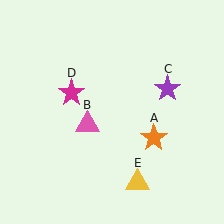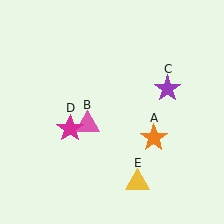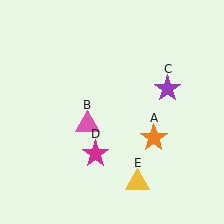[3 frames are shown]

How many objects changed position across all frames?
1 object changed position: magenta star (object D).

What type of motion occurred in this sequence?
The magenta star (object D) rotated counterclockwise around the center of the scene.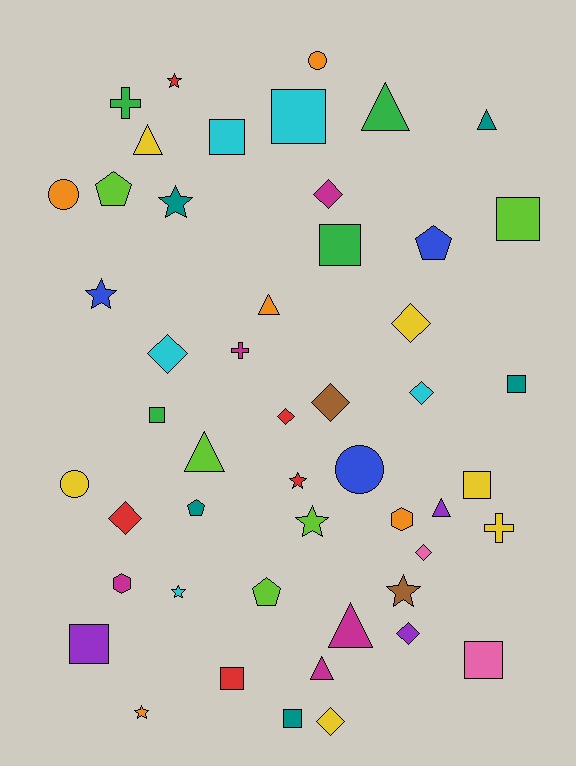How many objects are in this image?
There are 50 objects.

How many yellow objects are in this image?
There are 6 yellow objects.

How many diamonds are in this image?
There are 10 diamonds.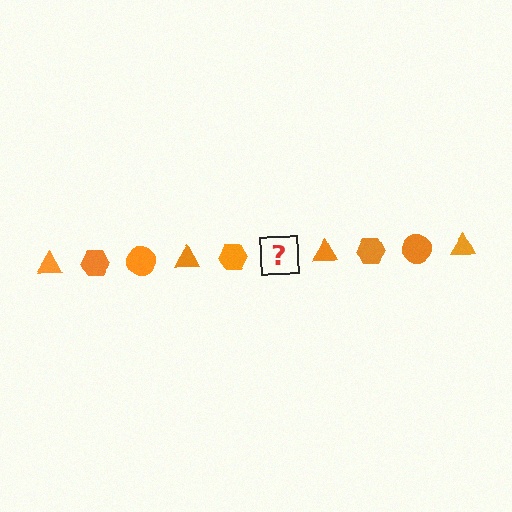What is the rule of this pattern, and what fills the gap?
The rule is that the pattern cycles through triangle, hexagon, circle shapes in orange. The gap should be filled with an orange circle.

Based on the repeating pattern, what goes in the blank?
The blank should be an orange circle.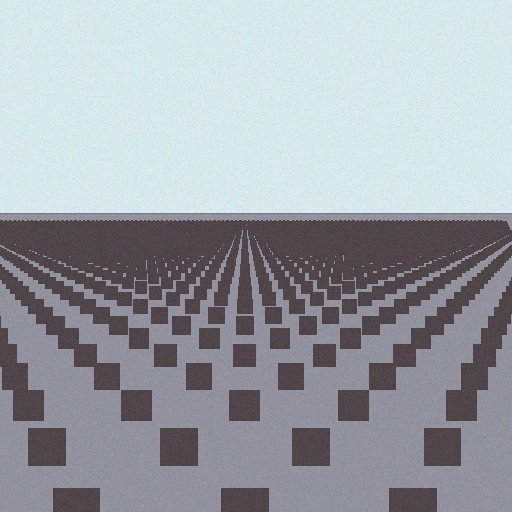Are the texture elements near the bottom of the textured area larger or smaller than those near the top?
Larger. Near the bottom, elements are closer to the viewer and appear at a bigger on-screen size.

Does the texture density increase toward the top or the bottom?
Density increases toward the top.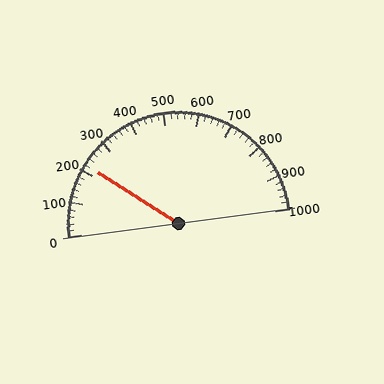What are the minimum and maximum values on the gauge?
The gauge ranges from 0 to 1000.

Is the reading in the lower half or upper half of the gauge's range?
The reading is in the lower half of the range (0 to 1000).